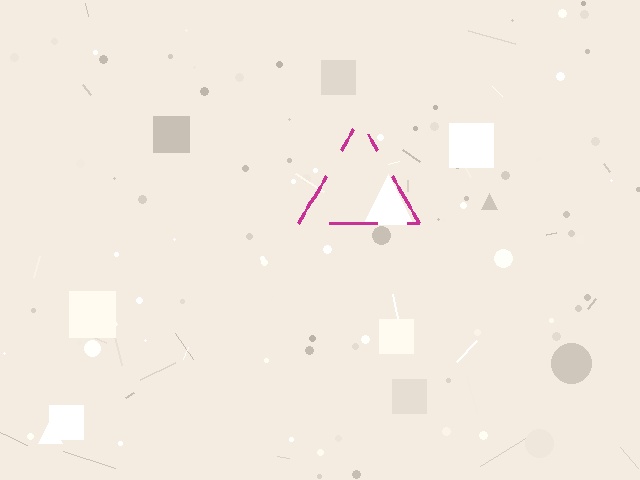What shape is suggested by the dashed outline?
The dashed outline suggests a triangle.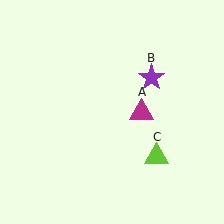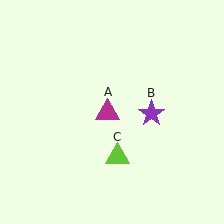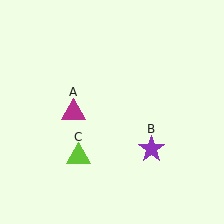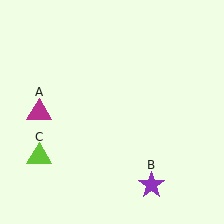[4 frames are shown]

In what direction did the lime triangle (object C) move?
The lime triangle (object C) moved left.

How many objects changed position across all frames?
3 objects changed position: magenta triangle (object A), purple star (object B), lime triangle (object C).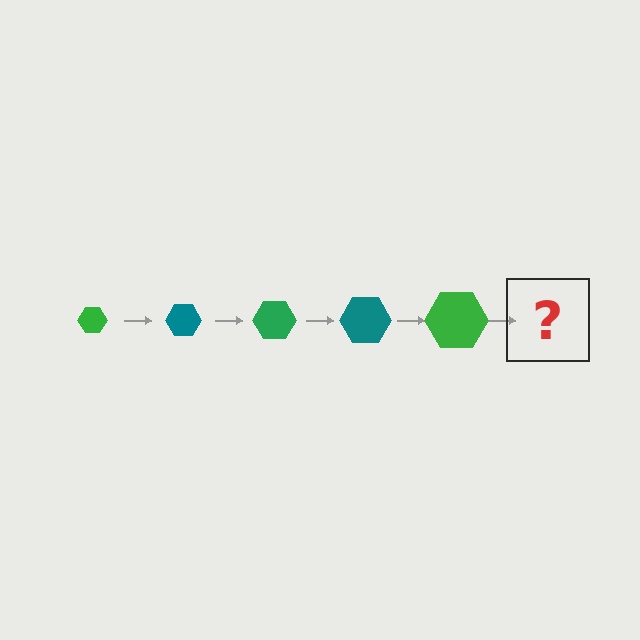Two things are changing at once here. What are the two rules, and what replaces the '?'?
The two rules are that the hexagon grows larger each step and the color cycles through green and teal. The '?' should be a teal hexagon, larger than the previous one.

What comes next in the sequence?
The next element should be a teal hexagon, larger than the previous one.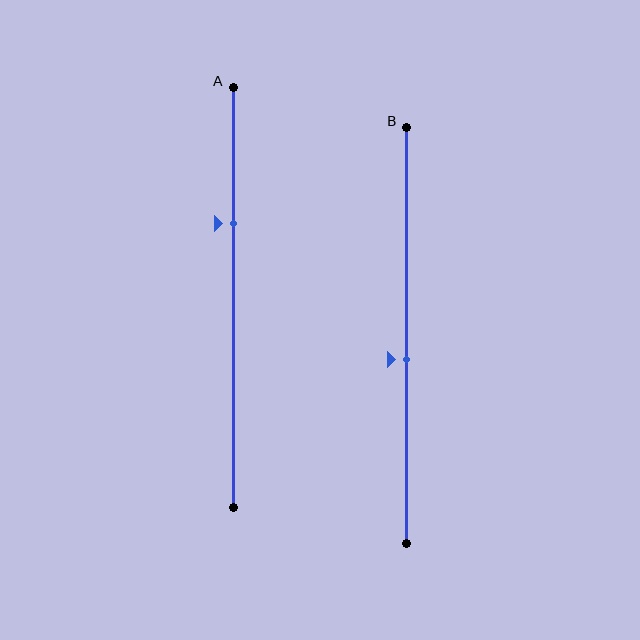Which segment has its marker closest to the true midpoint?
Segment B has its marker closest to the true midpoint.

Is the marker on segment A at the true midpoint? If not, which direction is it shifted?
No, the marker on segment A is shifted upward by about 18% of the segment length.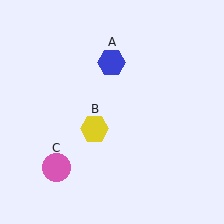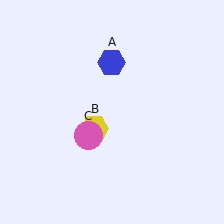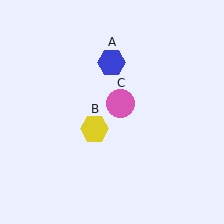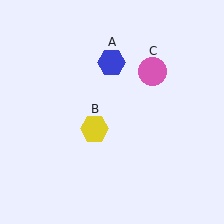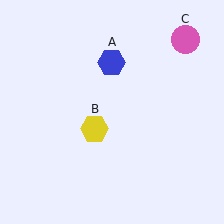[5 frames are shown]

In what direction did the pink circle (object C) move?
The pink circle (object C) moved up and to the right.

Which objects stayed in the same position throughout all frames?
Blue hexagon (object A) and yellow hexagon (object B) remained stationary.